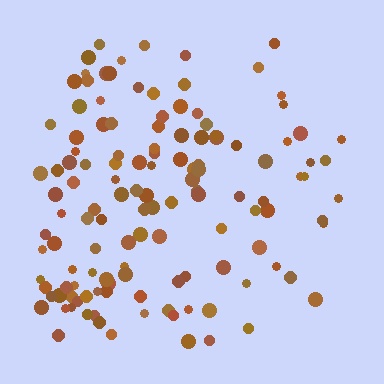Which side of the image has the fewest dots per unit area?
The right.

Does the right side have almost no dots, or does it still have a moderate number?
Still a moderate number, just noticeably fewer than the left.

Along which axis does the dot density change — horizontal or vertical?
Horizontal.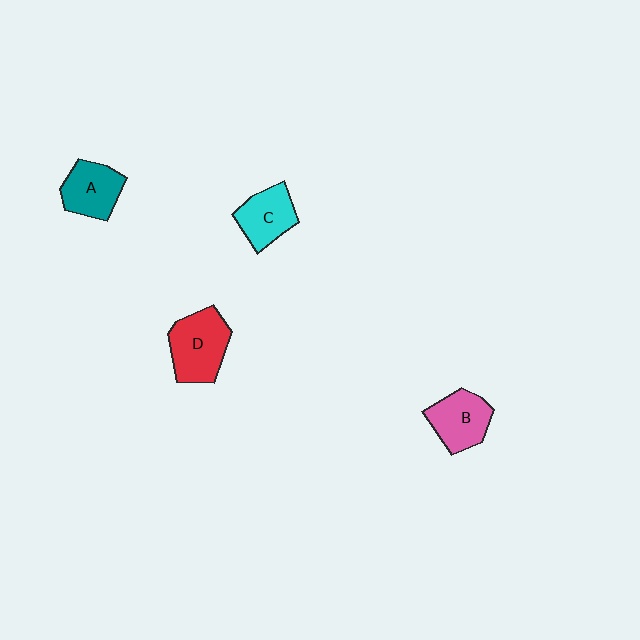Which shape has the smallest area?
Shape C (cyan).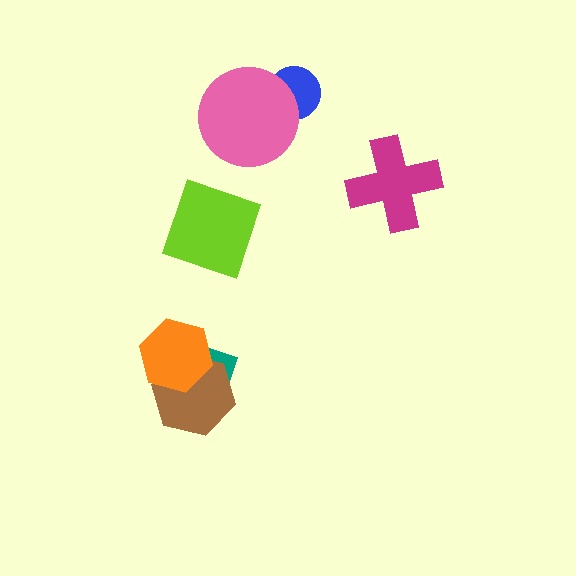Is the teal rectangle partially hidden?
Yes, it is partially covered by another shape.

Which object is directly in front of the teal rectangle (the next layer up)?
The brown hexagon is directly in front of the teal rectangle.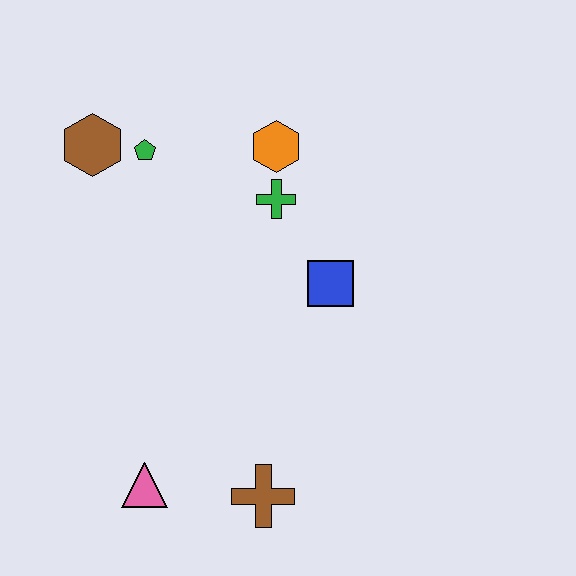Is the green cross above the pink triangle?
Yes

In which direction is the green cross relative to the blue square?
The green cross is above the blue square.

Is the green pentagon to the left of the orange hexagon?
Yes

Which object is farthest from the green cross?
The pink triangle is farthest from the green cross.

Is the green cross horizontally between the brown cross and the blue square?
Yes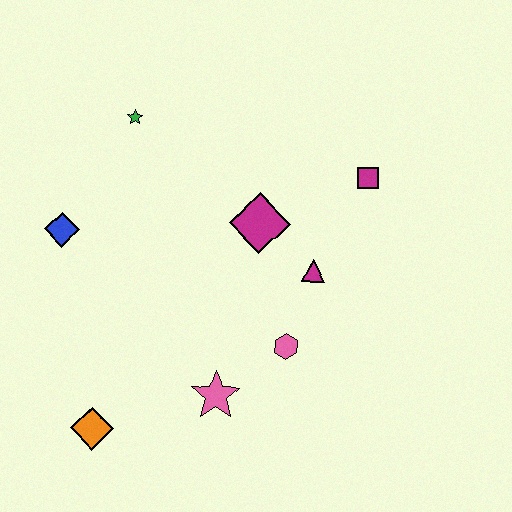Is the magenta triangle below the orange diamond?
No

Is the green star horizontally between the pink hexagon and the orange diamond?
Yes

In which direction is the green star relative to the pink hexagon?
The green star is above the pink hexagon.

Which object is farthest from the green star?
The orange diamond is farthest from the green star.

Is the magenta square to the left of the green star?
No